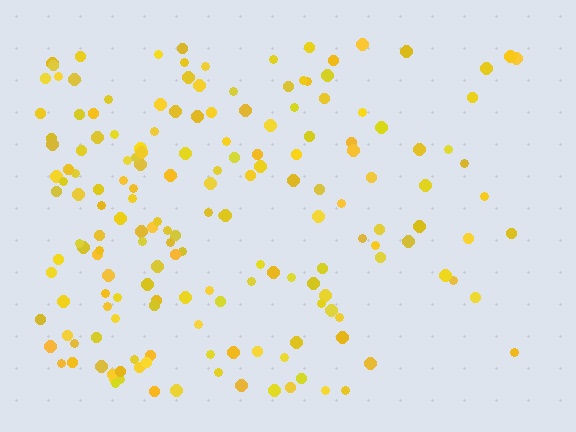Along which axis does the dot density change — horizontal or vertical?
Horizontal.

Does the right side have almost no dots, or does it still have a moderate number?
Still a moderate number, just noticeably fewer than the left.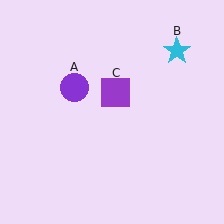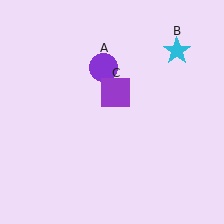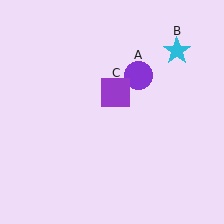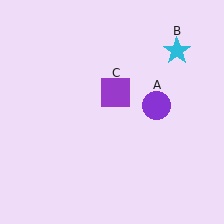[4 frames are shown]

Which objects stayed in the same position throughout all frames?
Cyan star (object B) and purple square (object C) remained stationary.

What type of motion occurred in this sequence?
The purple circle (object A) rotated clockwise around the center of the scene.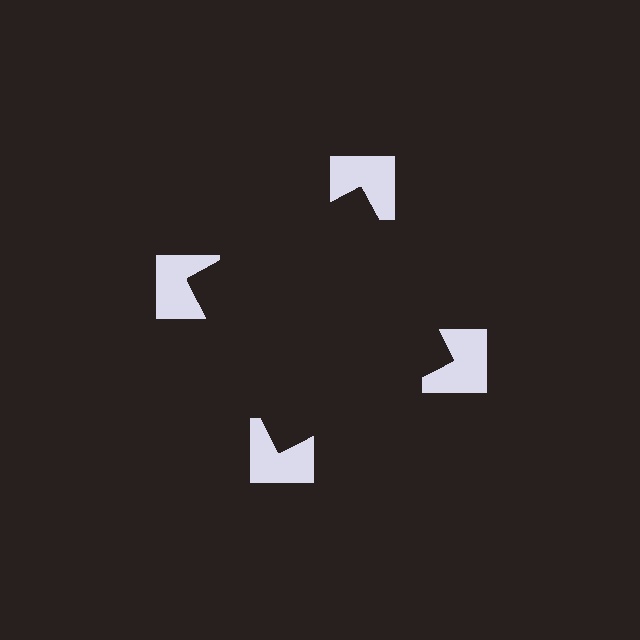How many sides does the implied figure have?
4 sides.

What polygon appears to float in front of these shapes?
An illusory square — its edges are inferred from the aligned wedge cuts in the notched squares, not physically drawn.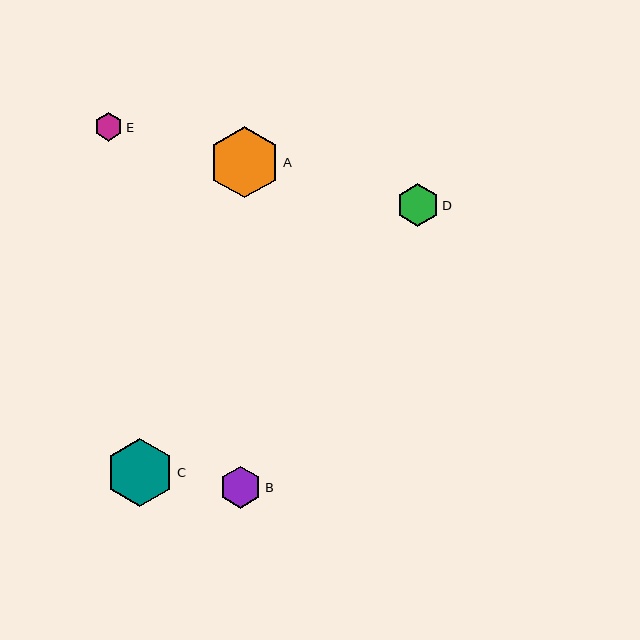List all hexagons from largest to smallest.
From largest to smallest: A, C, D, B, E.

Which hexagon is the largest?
Hexagon A is the largest with a size of approximately 71 pixels.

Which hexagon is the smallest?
Hexagon E is the smallest with a size of approximately 28 pixels.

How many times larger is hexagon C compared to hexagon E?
Hexagon C is approximately 2.4 times the size of hexagon E.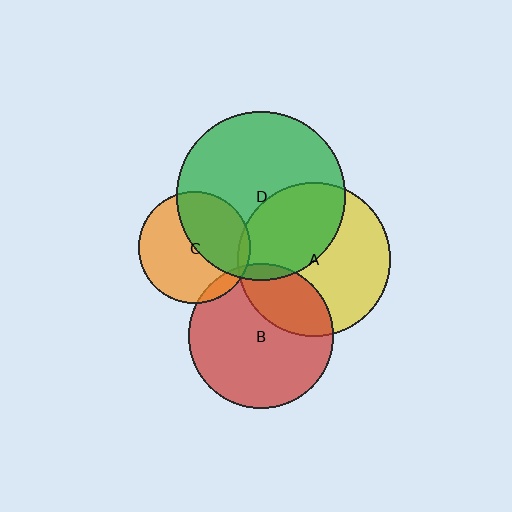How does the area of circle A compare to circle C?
Approximately 1.9 times.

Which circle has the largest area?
Circle D (green).